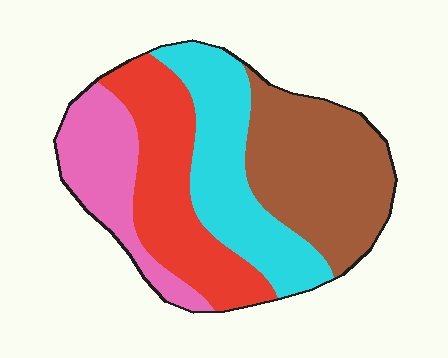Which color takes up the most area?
Brown, at roughly 30%.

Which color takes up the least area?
Pink, at roughly 20%.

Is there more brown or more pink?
Brown.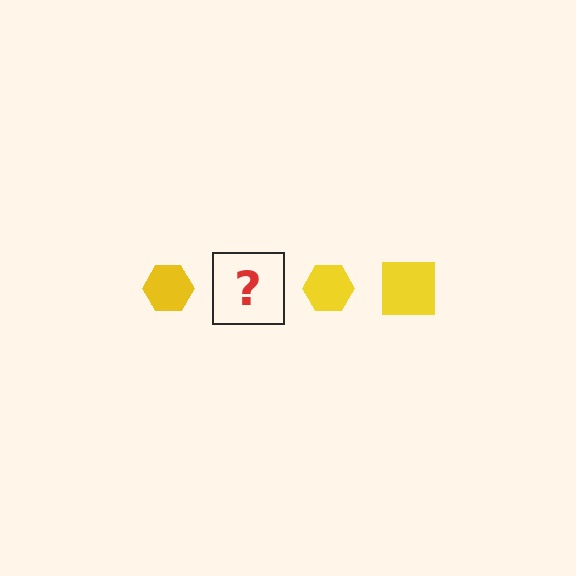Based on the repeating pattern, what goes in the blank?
The blank should be a yellow square.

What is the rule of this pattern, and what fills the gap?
The rule is that the pattern cycles through hexagon, square shapes in yellow. The gap should be filled with a yellow square.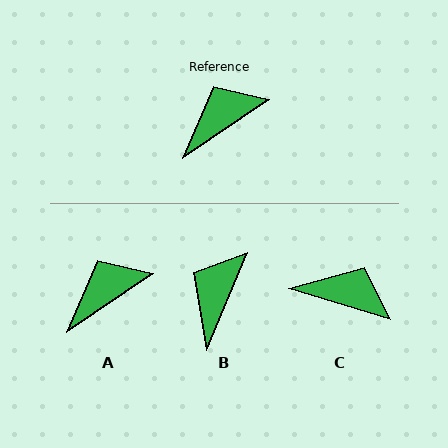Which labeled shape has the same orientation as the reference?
A.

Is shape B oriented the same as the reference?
No, it is off by about 33 degrees.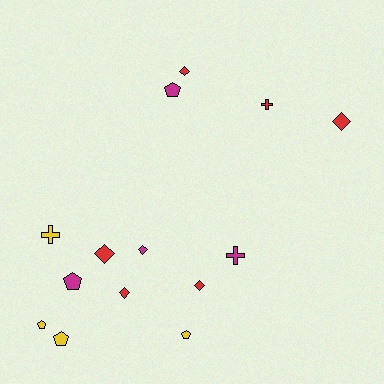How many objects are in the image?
There are 14 objects.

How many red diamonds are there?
There are 5 red diamonds.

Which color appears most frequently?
Red, with 6 objects.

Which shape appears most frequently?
Diamond, with 6 objects.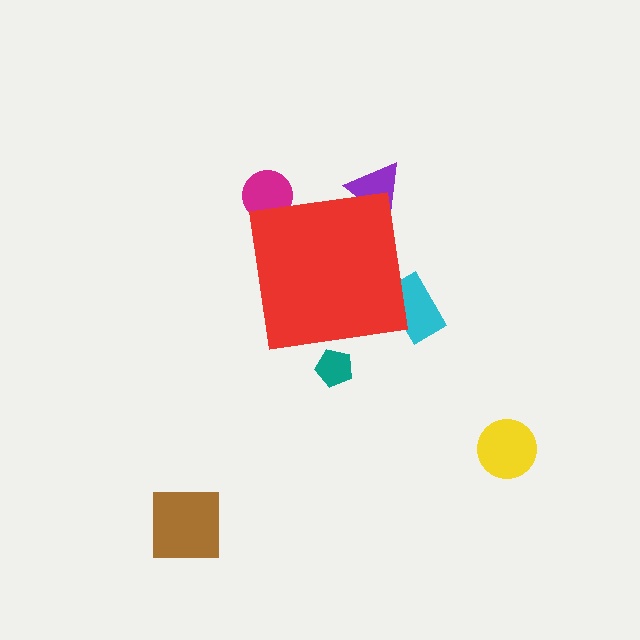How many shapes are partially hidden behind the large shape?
4 shapes are partially hidden.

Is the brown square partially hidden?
No, the brown square is fully visible.